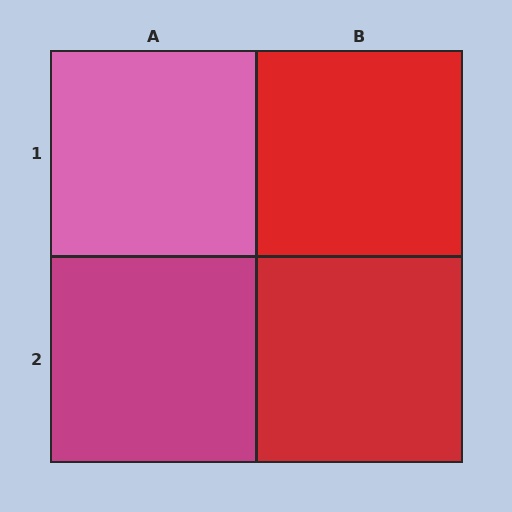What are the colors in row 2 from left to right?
Magenta, red.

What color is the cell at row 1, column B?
Red.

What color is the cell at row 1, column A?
Pink.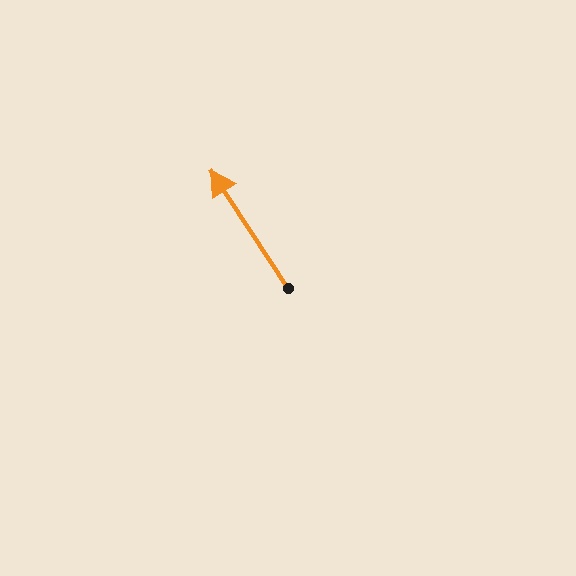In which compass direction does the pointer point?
Northwest.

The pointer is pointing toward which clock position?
Roughly 11 o'clock.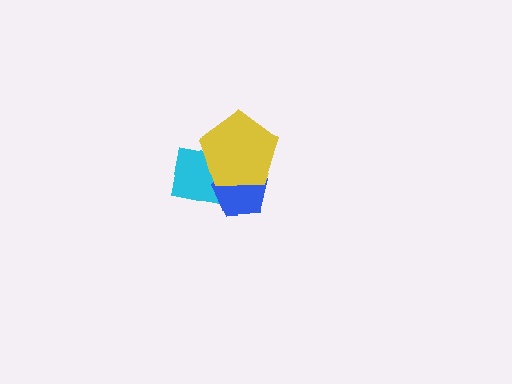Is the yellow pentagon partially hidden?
No, no other shape covers it.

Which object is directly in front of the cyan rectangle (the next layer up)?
The blue pentagon is directly in front of the cyan rectangle.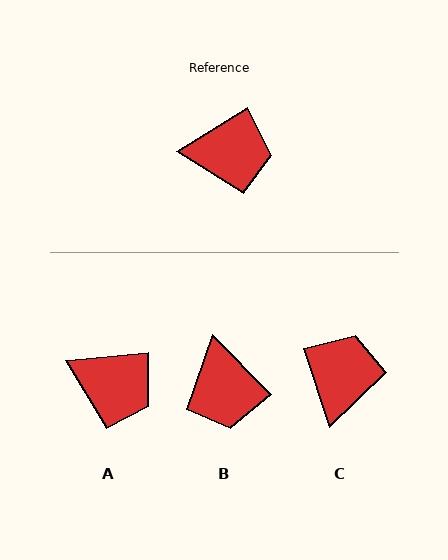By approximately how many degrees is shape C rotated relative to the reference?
Approximately 76 degrees counter-clockwise.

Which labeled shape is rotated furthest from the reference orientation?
B, about 77 degrees away.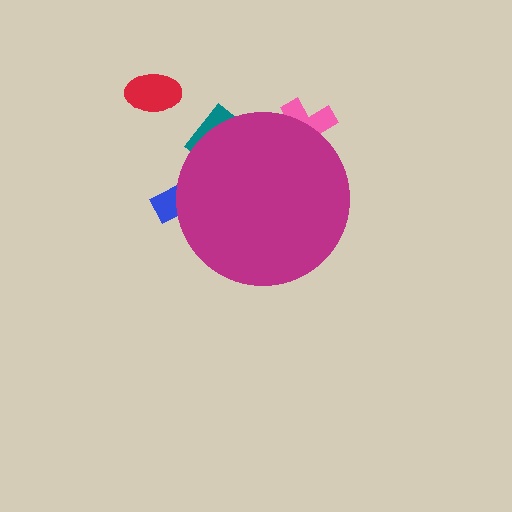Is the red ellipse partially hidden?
No, the red ellipse is fully visible.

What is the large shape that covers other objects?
A magenta circle.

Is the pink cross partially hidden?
Yes, the pink cross is partially hidden behind the magenta circle.